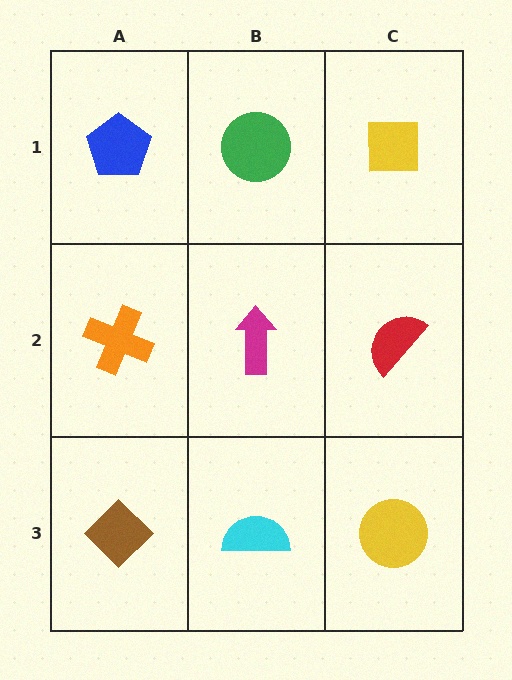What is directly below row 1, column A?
An orange cross.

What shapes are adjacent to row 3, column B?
A magenta arrow (row 2, column B), a brown diamond (row 3, column A), a yellow circle (row 3, column C).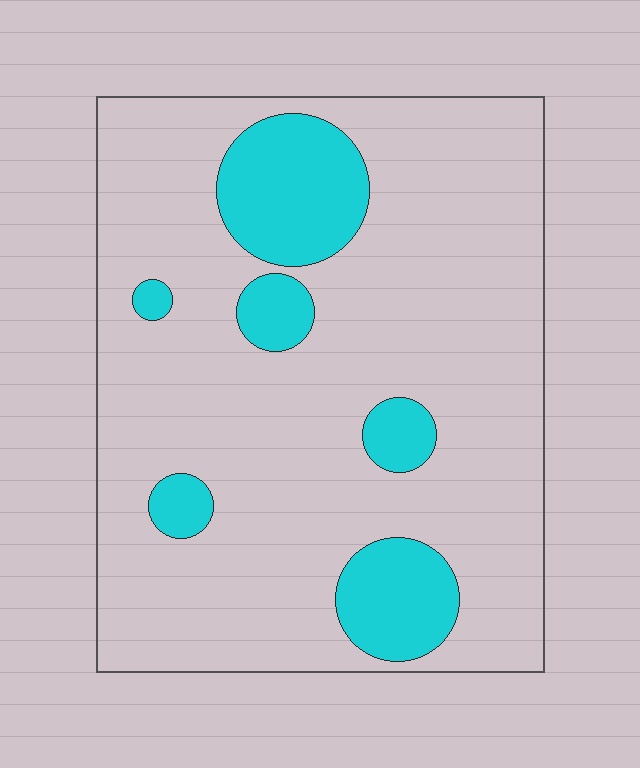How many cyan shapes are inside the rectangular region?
6.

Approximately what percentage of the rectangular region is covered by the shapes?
Approximately 15%.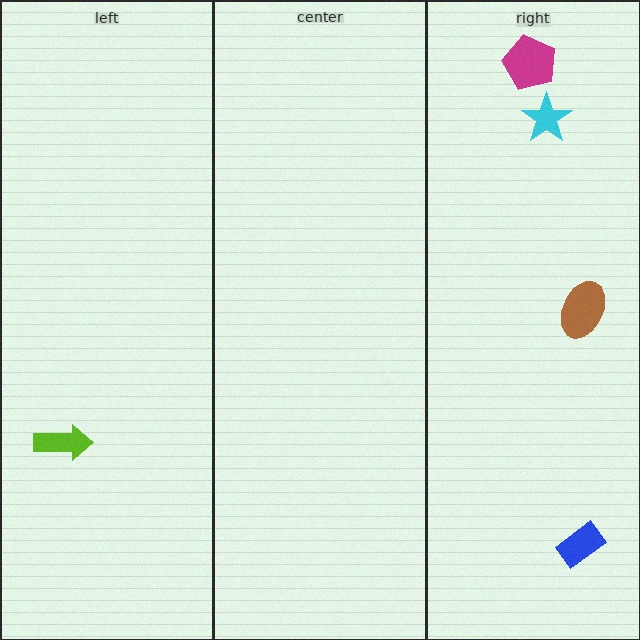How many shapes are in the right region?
4.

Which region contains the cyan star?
The right region.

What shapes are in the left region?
The lime arrow.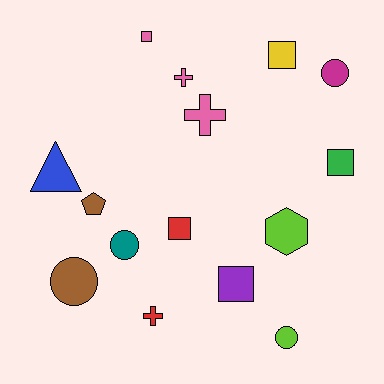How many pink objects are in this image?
There are 3 pink objects.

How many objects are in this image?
There are 15 objects.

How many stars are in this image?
There are no stars.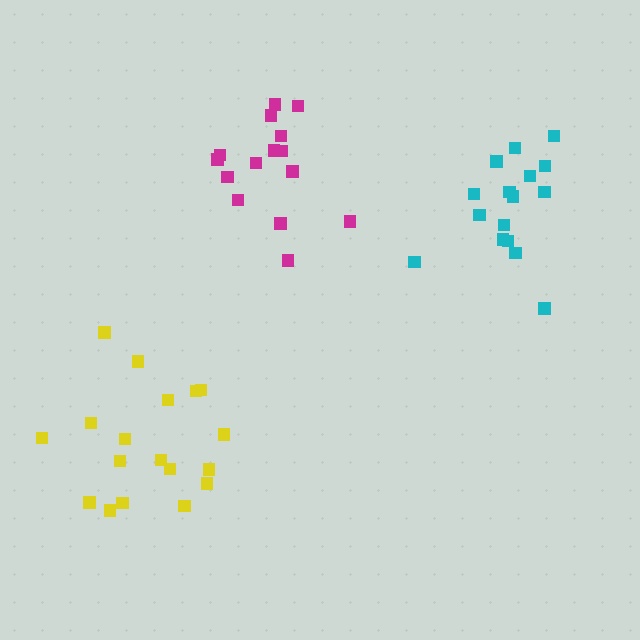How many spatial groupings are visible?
There are 3 spatial groupings.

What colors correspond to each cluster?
The clusters are colored: cyan, magenta, yellow.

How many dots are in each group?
Group 1: 16 dots, Group 2: 15 dots, Group 3: 18 dots (49 total).